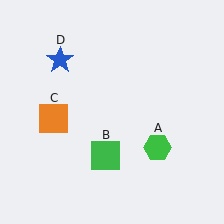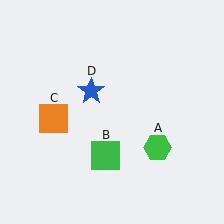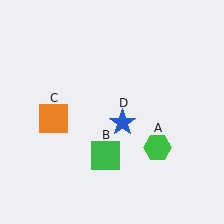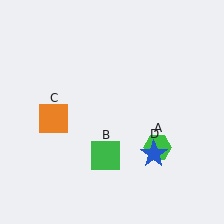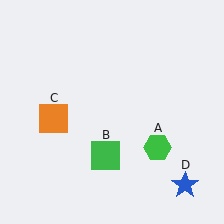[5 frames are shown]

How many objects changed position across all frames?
1 object changed position: blue star (object D).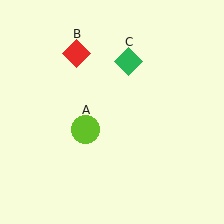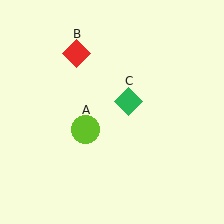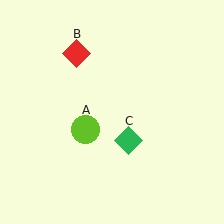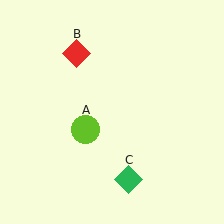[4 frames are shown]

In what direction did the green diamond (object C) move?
The green diamond (object C) moved down.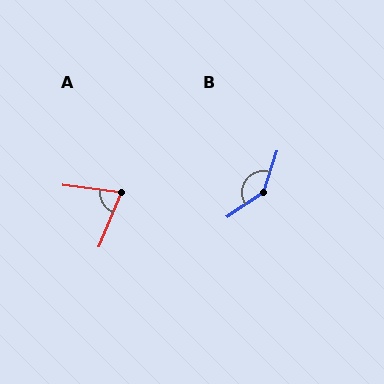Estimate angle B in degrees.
Approximately 141 degrees.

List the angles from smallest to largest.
A (75°), B (141°).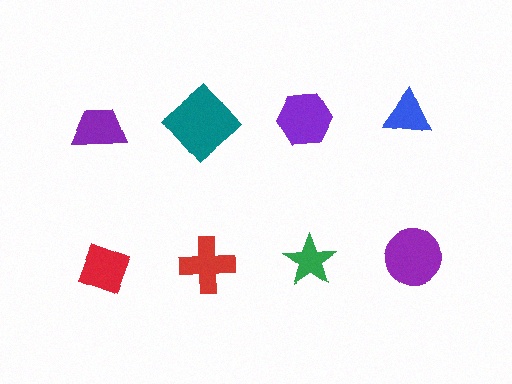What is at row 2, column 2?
A red cross.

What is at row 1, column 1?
A purple trapezoid.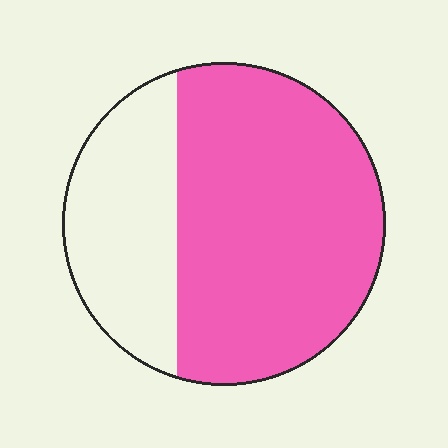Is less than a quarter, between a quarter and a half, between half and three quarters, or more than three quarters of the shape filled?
Between half and three quarters.